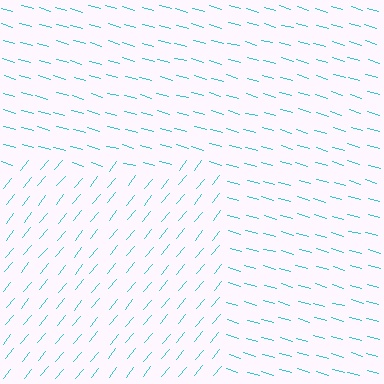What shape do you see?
I see a rectangle.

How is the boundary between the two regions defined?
The boundary is defined purely by a change in line orientation (approximately 66 degrees difference). All lines are the same color and thickness.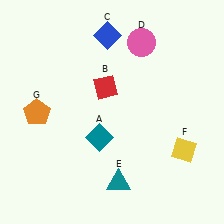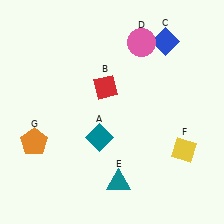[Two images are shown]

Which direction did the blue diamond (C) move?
The blue diamond (C) moved right.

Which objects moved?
The objects that moved are: the blue diamond (C), the orange pentagon (G).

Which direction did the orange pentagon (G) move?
The orange pentagon (G) moved down.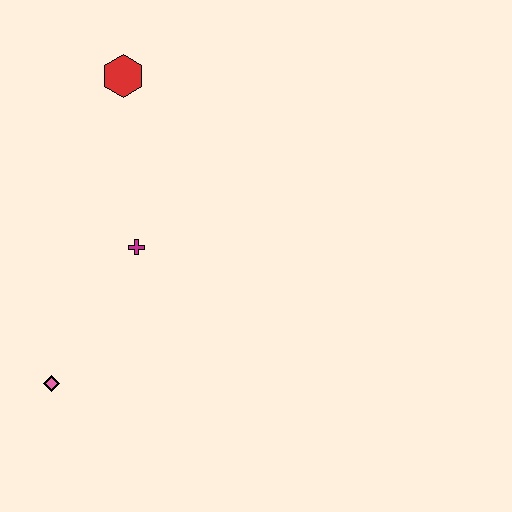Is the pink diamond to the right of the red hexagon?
No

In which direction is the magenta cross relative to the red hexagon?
The magenta cross is below the red hexagon.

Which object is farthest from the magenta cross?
The red hexagon is farthest from the magenta cross.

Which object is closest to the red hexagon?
The magenta cross is closest to the red hexagon.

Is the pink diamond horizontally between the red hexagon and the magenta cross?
No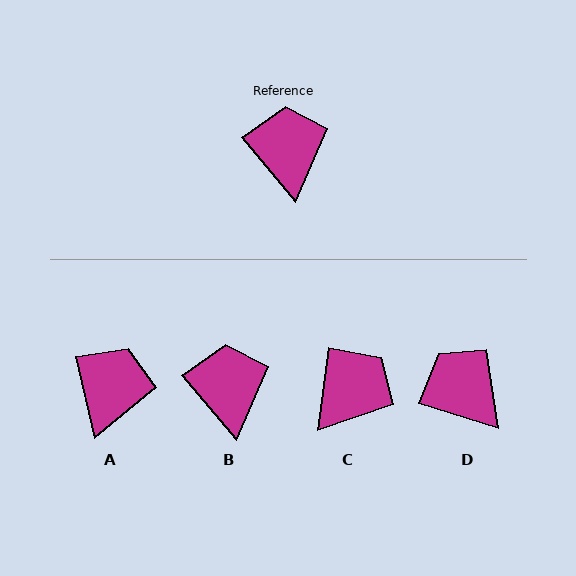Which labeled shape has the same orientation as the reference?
B.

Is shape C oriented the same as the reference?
No, it is off by about 47 degrees.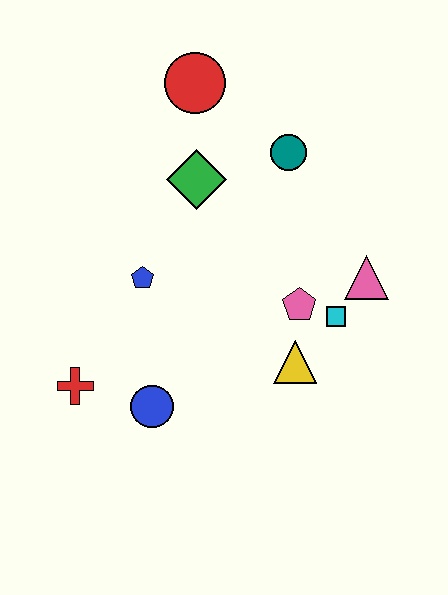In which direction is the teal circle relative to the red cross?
The teal circle is above the red cross.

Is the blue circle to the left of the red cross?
No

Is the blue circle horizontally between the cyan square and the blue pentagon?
Yes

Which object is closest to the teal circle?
The green diamond is closest to the teal circle.